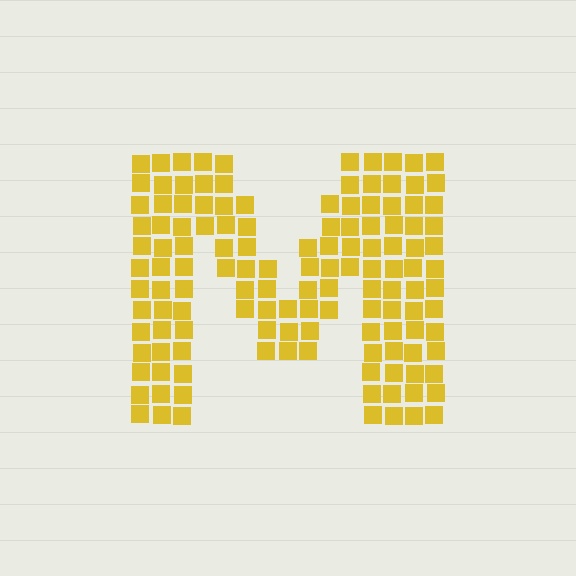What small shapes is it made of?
It is made of small squares.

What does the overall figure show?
The overall figure shows the letter M.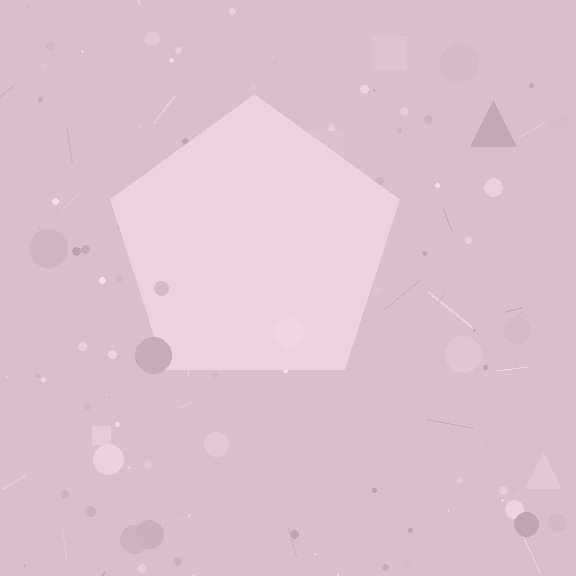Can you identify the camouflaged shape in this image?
The camouflaged shape is a pentagon.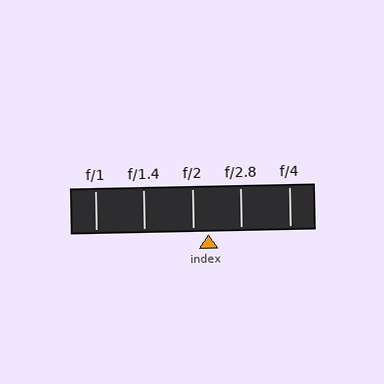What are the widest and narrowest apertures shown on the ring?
The widest aperture shown is f/1 and the narrowest is f/4.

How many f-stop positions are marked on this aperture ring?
There are 5 f-stop positions marked.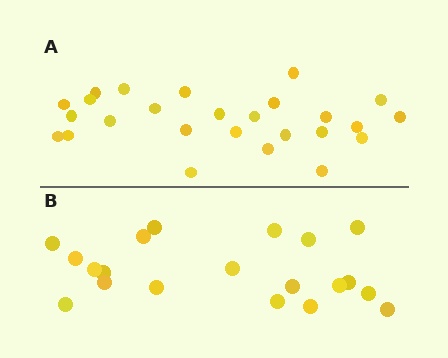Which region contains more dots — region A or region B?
Region A (the top region) has more dots.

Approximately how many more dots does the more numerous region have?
Region A has about 6 more dots than region B.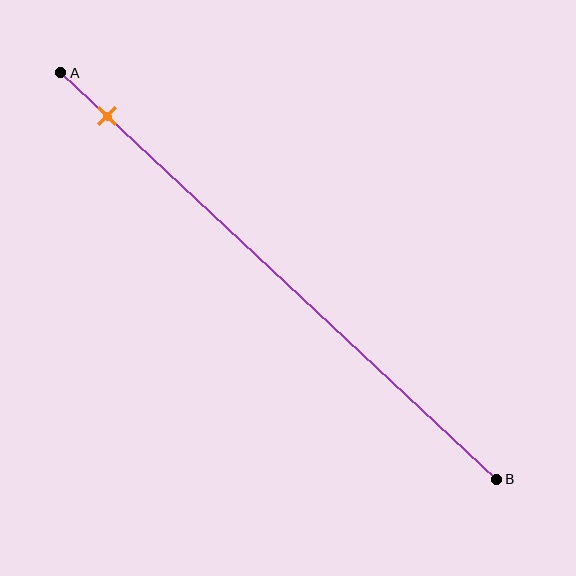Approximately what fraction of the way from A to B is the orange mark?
The orange mark is approximately 10% of the way from A to B.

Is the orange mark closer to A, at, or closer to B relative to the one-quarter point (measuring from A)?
The orange mark is closer to point A than the one-quarter point of segment AB.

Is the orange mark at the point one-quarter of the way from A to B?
No, the mark is at about 10% from A, not at the 25% one-quarter point.